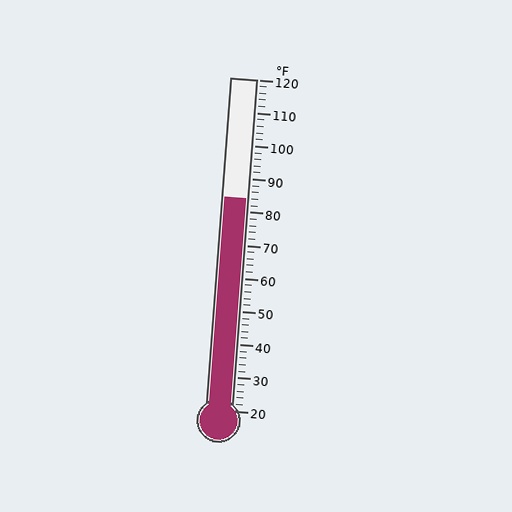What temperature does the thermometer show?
The thermometer shows approximately 84°F.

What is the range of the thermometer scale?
The thermometer scale ranges from 20°F to 120°F.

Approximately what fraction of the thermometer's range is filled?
The thermometer is filled to approximately 65% of its range.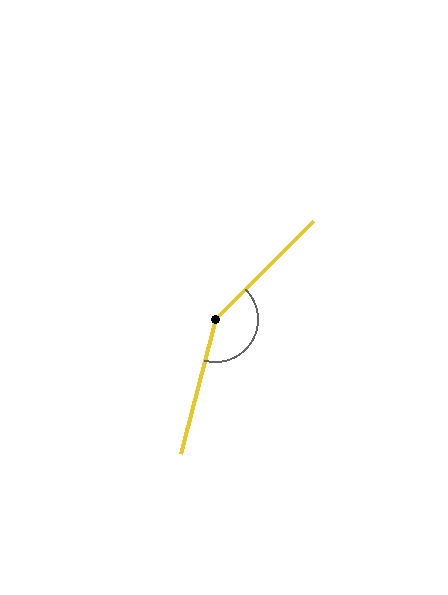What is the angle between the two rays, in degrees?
Approximately 150 degrees.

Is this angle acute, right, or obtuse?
It is obtuse.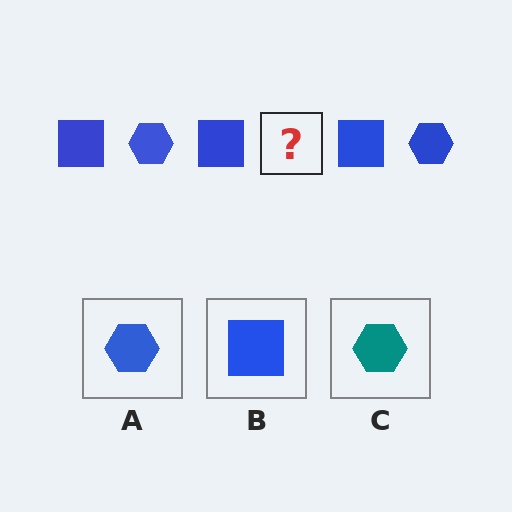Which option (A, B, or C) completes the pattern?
A.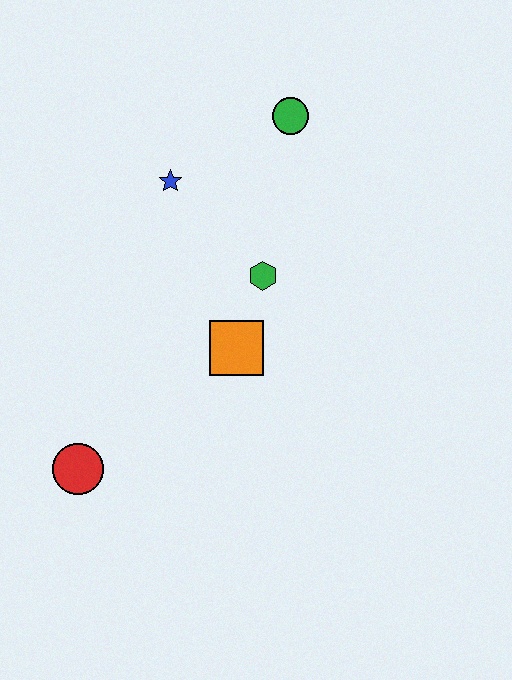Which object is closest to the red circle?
The orange square is closest to the red circle.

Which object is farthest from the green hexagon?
The red circle is farthest from the green hexagon.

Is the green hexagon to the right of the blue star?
Yes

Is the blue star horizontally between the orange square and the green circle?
No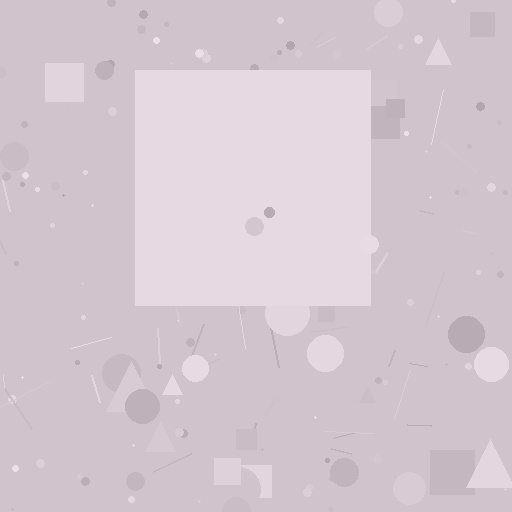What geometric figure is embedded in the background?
A square is embedded in the background.